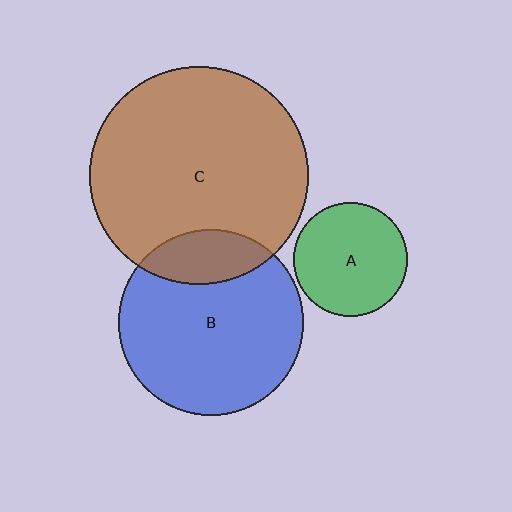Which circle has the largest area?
Circle C (brown).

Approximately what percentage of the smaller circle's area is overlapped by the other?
Approximately 20%.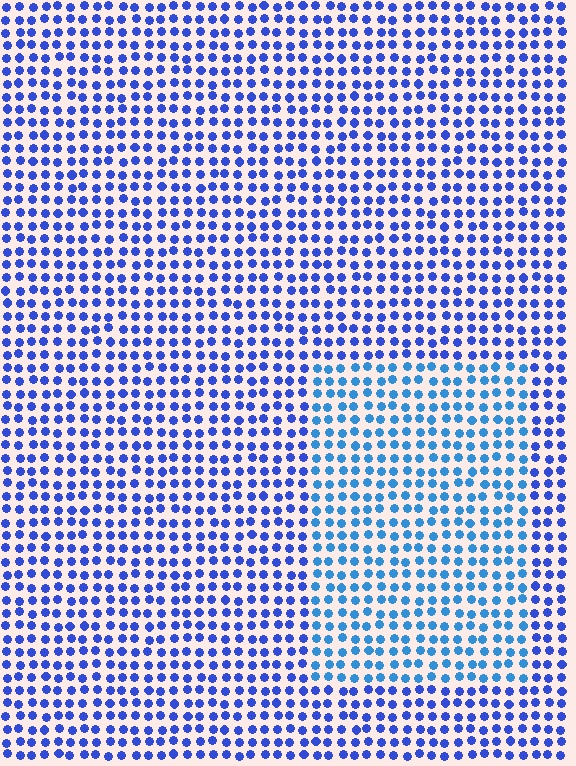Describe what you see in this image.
The image is filled with small blue elements in a uniform arrangement. A rectangle-shaped region is visible where the elements are tinted to a slightly different hue, forming a subtle color boundary.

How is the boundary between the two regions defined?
The boundary is defined purely by a slight shift in hue (about 25 degrees). Spacing, size, and orientation are identical on both sides.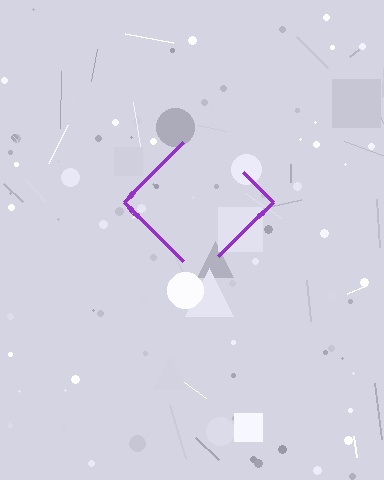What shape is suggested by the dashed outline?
The dashed outline suggests a diamond.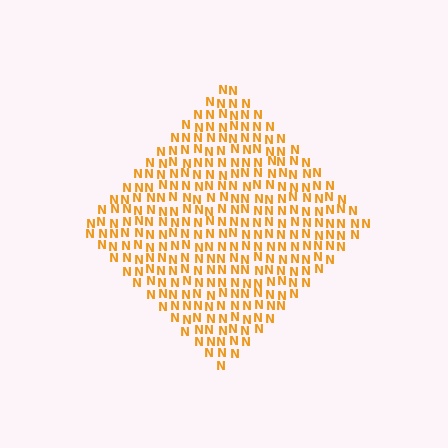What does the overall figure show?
The overall figure shows a diamond.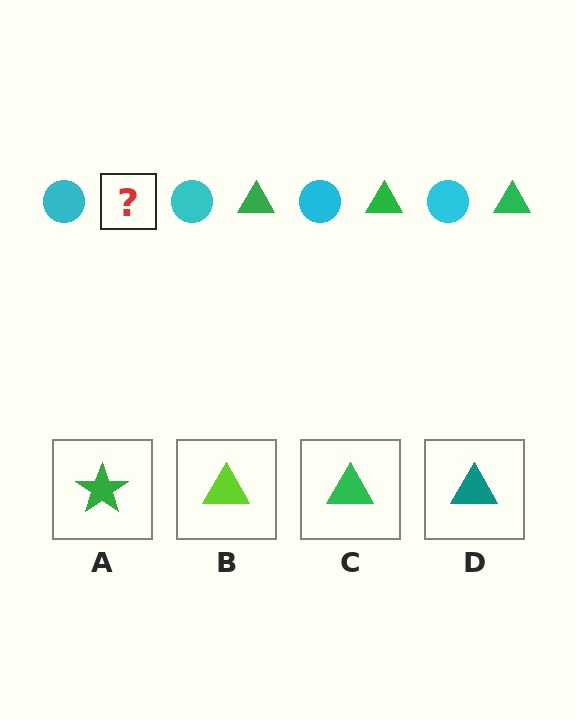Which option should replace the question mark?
Option C.